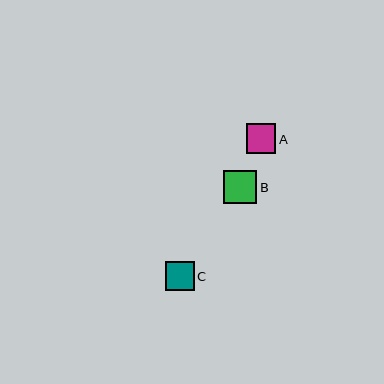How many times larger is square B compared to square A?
Square B is approximately 1.1 times the size of square A.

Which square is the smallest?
Square C is the smallest with a size of approximately 29 pixels.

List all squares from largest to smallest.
From largest to smallest: B, A, C.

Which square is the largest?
Square B is the largest with a size of approximately 33 pixels.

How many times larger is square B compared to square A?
Square B is approximately 1.1 times the size of square A.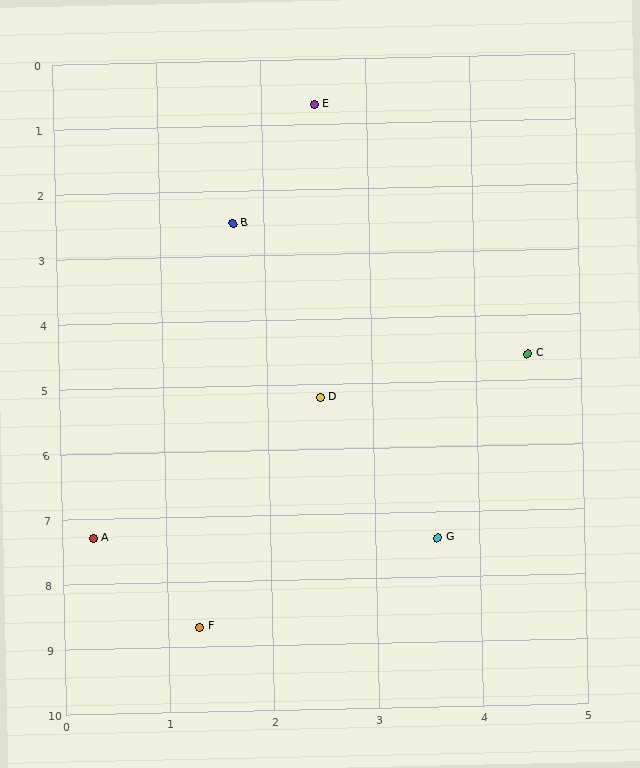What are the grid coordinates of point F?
Point F is at approximately (1.3, 8.7).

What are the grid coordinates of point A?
Point A is at approximately (0.3, 7.3).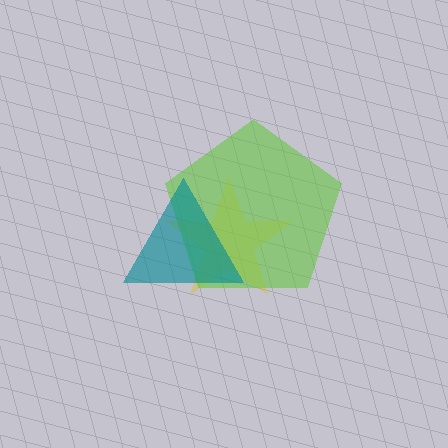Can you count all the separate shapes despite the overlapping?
Yes, there are 3 separate shapes.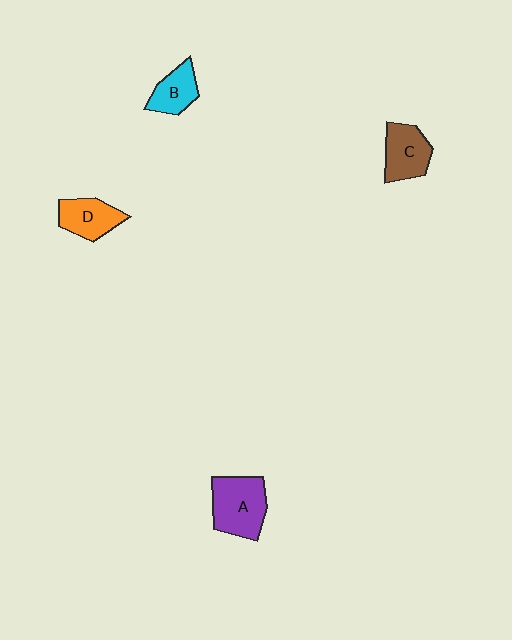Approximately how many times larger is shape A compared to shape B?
Approximately 1.7 times.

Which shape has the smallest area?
Shape B (cyan).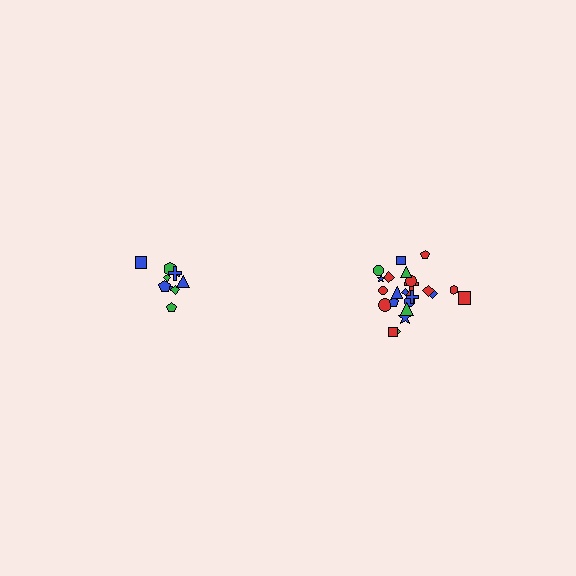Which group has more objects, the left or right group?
The right group.